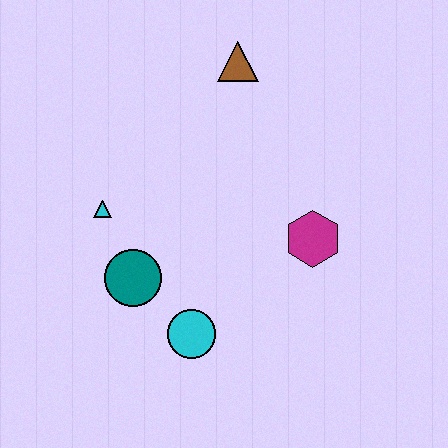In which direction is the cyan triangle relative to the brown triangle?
The cyan triangle is below the brown triangle.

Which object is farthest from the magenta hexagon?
The cyan triangle is farthest from the magenta hexagon.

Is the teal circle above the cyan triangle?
No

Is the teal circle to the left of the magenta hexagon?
Yes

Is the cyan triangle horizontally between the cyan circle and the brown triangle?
No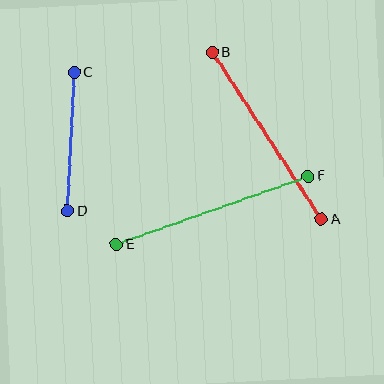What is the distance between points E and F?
The distance is approximately 204 pixels.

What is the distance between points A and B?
The distance is approximately 199 pixels.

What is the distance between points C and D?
The distance is approximately 139 pixels.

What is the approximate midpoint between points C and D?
The midpoint is at approximately (71, 142) pixels.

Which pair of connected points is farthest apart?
Points E and F are farthest apart.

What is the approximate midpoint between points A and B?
The midpoint is at approximately (267, 136) pixels.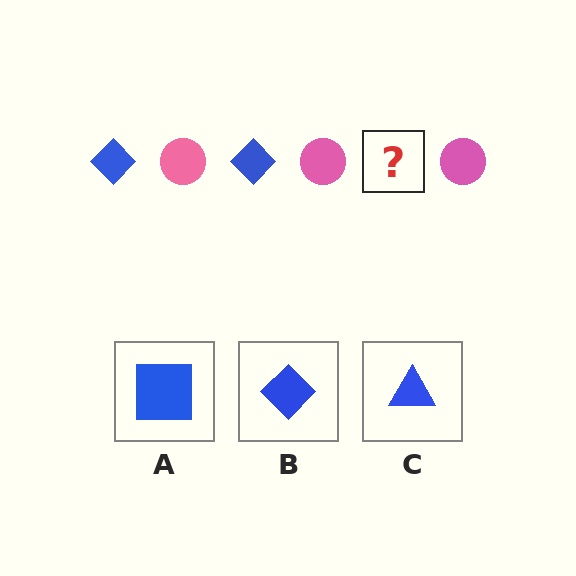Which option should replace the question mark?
Option B.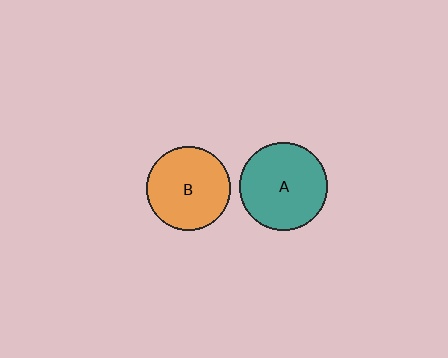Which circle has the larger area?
Circle A (teal).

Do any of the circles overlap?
No, none of the circles overlap.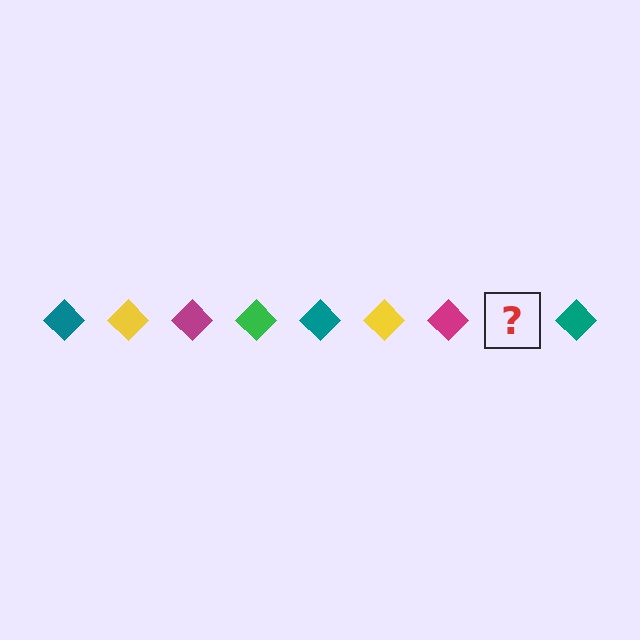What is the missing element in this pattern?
The missing element is a green diamond.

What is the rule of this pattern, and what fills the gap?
The rule is that the pattern cycles through teal, yellow, magenta, green diamonds. The gap should be filled with a green diamond.